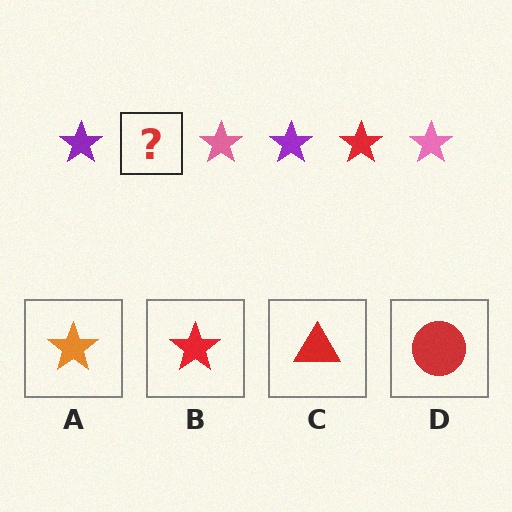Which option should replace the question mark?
Option B.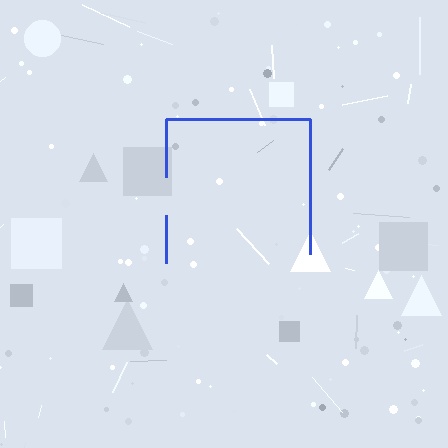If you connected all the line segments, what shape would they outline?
They would outline a square.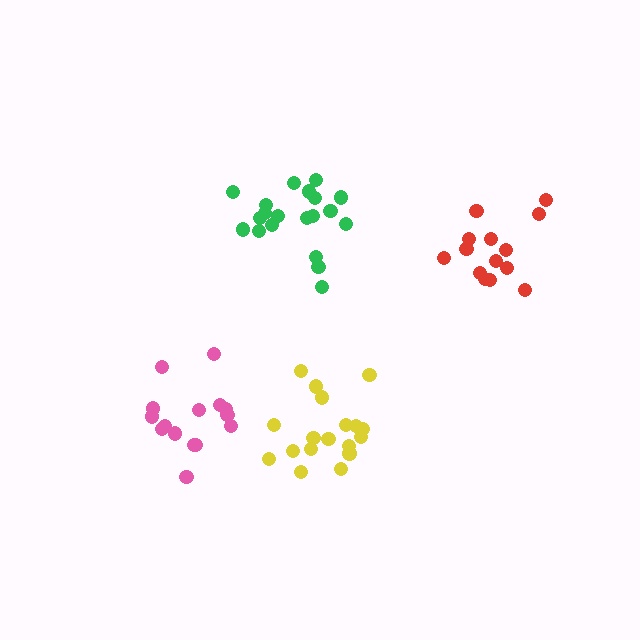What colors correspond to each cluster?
The clusters are colored: yellow, red, pink, green.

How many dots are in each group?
Group 1: 18 dots, Group 2: 14 dots, Group 3: 15 dots, Group 4: 20 dots (67 total).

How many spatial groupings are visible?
There are 4 spatial groupings.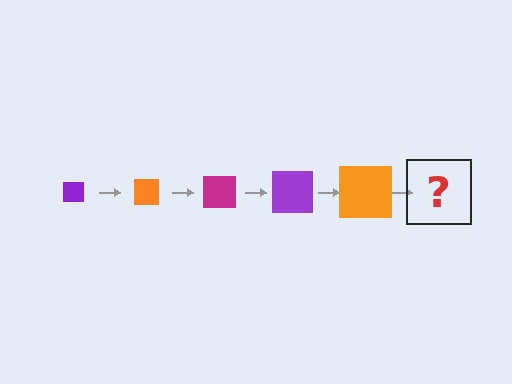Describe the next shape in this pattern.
It should be a magenta square, larger than the previous one.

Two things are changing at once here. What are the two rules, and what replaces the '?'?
The two rules are that the square grows larger each step and the color cycles through purple, orange, and magenta. The '?' should be a magenta square, larger than the previous one.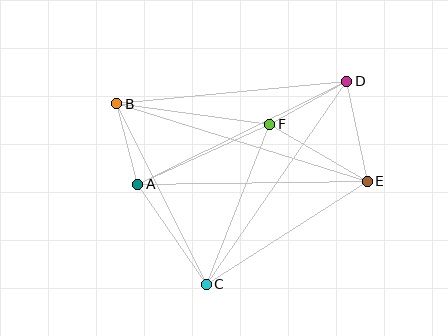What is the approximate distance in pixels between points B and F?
The distance between B and F is approximately 155 pixels.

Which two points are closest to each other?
Points A and B are closest to each other.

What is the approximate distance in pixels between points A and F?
The distance between A and F is approximately 145 pixels.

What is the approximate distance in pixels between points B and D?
The distance between B and D is approximately 231 pixels.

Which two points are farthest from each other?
Points B and E are farthest from each other.